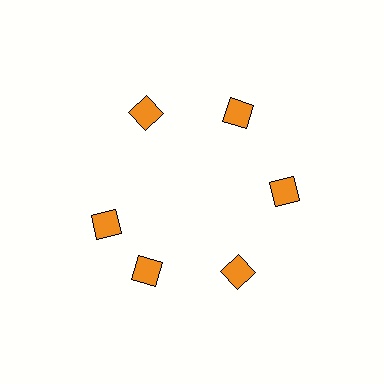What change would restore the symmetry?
The symmetry would be restored by rotating it back into even spacing with its neighbors so that all 6 diamonds sit at equal angles and equal distance from the center.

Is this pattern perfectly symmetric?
No. The 6 orange diamonds are arranged in a ring, but one element near the 9 o'clock position is rotated out of alignment along the ring, breaking the 6-fold rotational symmetry.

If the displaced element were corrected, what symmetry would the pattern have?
It would have 6-fold rotational symmetry — the pattern would map onto itself every 60 degrees.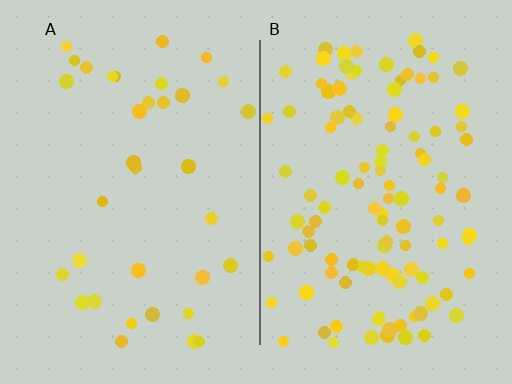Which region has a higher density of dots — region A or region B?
B (the right).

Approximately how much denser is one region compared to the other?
Approximately 3.2× — region B over region A.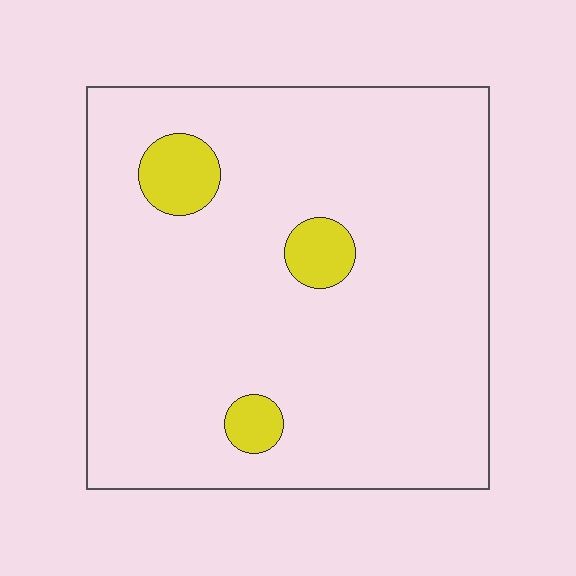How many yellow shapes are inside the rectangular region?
3.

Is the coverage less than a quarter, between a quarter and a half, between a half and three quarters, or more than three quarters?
Less than a quarter.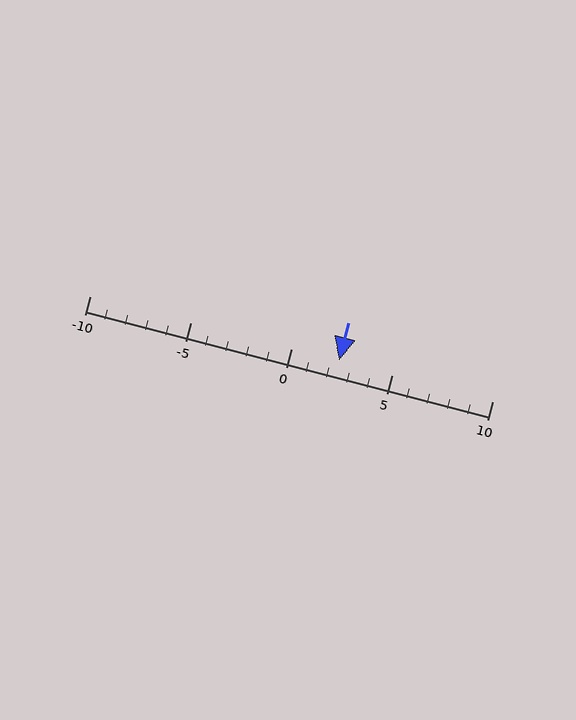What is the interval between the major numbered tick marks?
The major tick marks are spaced 5 units apart.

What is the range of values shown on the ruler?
The ruler shows values from -10 to 10.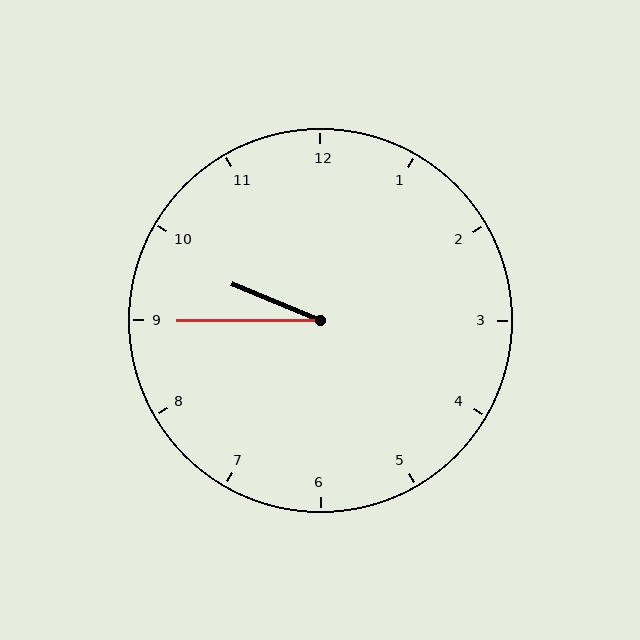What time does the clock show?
9:45.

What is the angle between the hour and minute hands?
Approximately 22 degrees.